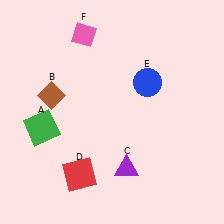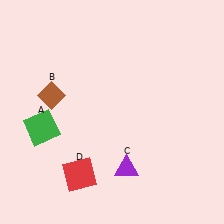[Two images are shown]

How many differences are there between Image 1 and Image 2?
There are 2 differences between the two images.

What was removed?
The pink diamond (F), the blue circle (E) were removed in Image 2.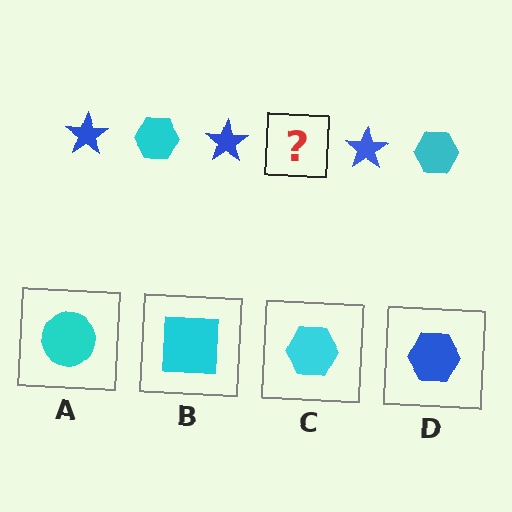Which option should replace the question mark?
Option C.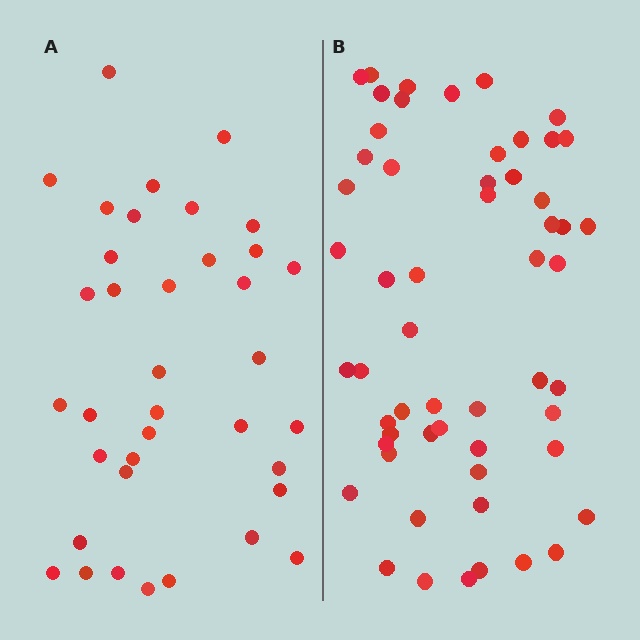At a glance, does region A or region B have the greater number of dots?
Region B (the right region) has more dots.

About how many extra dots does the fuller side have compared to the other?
Region B has approximately 20 more dots than region A.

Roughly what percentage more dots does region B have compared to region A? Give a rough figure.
About 50% more.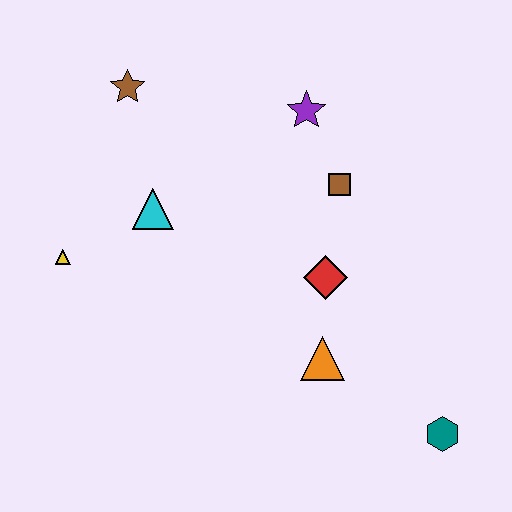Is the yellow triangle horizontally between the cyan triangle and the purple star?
No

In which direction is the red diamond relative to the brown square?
The red diamond is below the brown square.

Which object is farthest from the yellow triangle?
The teal hexagon is farthest from the yellow triangle.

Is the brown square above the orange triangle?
Yes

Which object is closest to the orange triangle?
The red diamond is closest to the orange triangle.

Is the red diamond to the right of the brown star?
Yes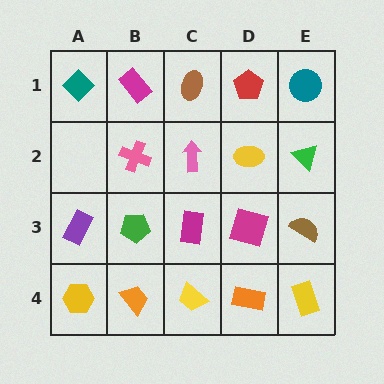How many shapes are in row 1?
5 shapes.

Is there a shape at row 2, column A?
No, that cell is empty.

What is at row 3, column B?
A green pentagon.